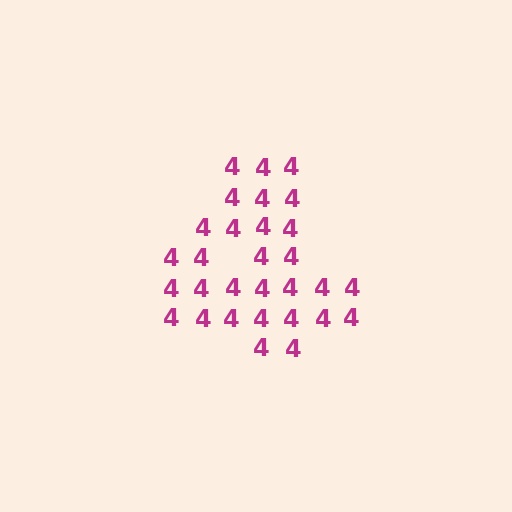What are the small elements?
The small elements are digit 4's.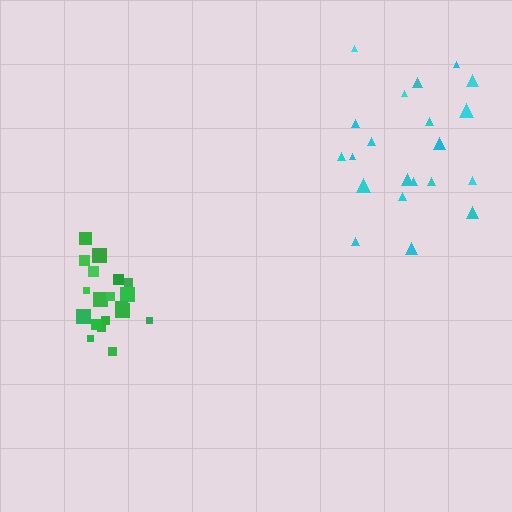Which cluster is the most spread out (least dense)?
Cyan.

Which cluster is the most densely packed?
Green.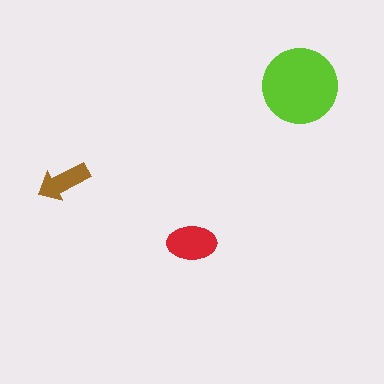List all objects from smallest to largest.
The brown arrow, the red ellipse, the lime circle.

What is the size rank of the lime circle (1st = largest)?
1st.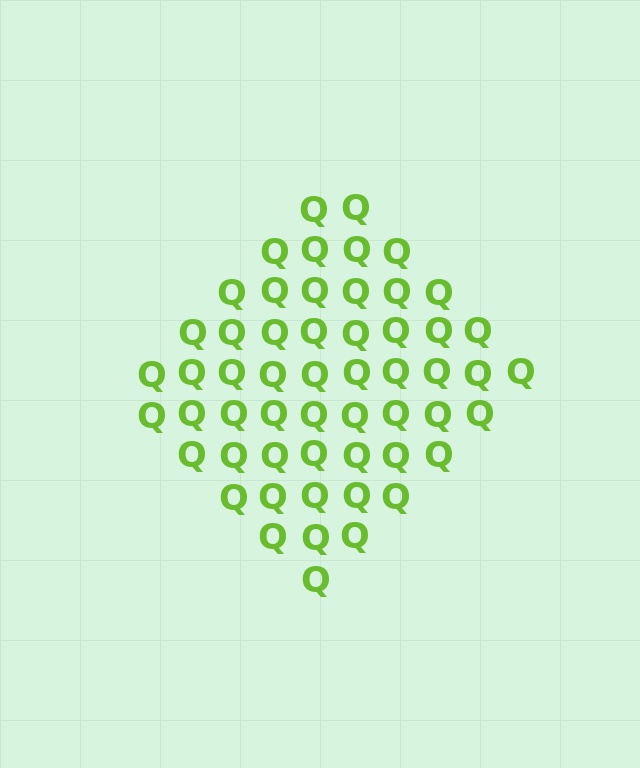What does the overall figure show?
The overall figure shows a diamond.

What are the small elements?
The small elements are letter Q's.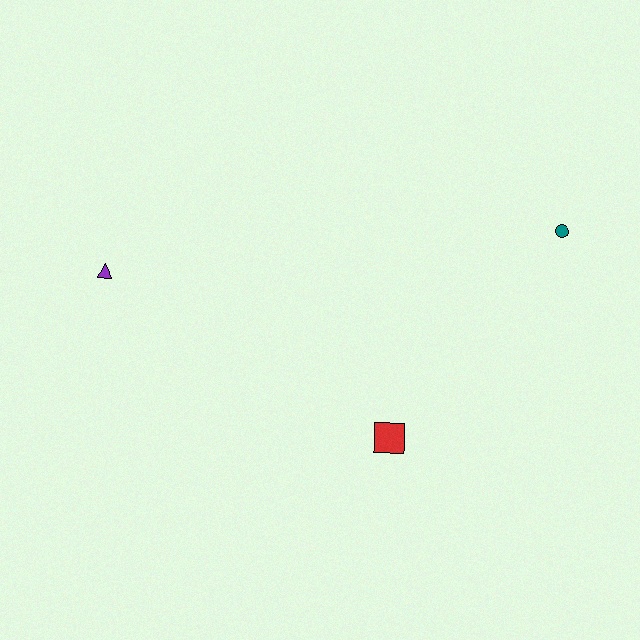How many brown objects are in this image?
There are no brown objects.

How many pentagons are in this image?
There are no pentagons.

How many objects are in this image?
There are 3 objects.